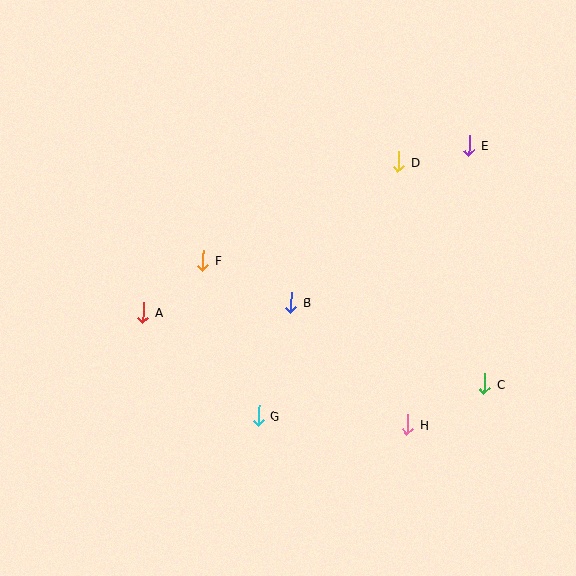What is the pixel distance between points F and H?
The distance between F and H is 262 pixels.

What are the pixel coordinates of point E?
Point E is at (469, 146).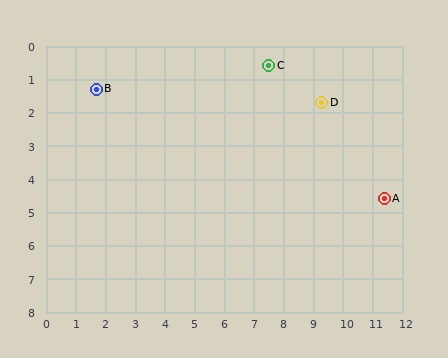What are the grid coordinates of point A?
Point A is at approximately (11.4, 4.6).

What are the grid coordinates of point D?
Point D is at approximately (9.3, 1.7).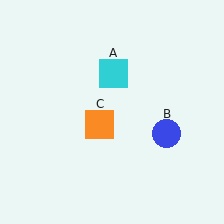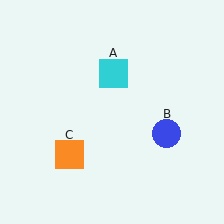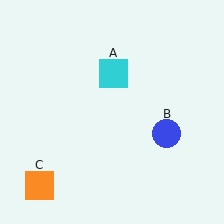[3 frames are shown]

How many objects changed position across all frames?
1 object changed position: orange square (object C).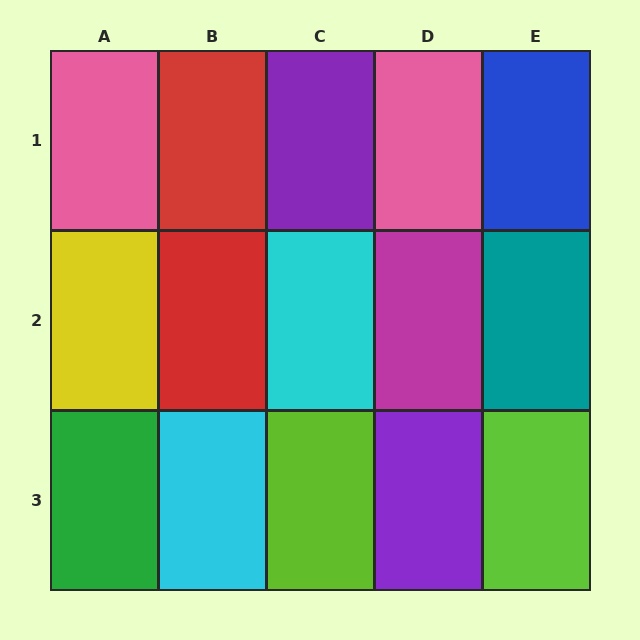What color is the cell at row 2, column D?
Magenta.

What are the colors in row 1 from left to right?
Pink, red, purple, pink, blue.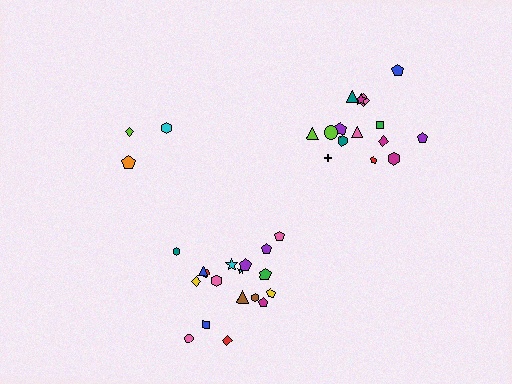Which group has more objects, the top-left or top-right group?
The top-right group.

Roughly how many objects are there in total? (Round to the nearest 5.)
Roughly 35 objects in total.